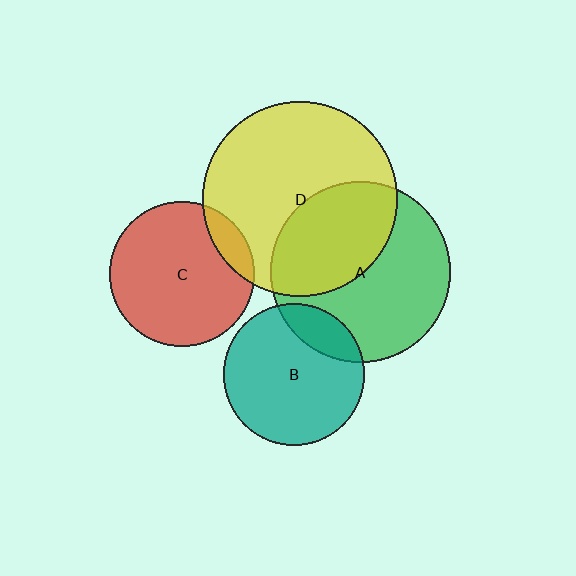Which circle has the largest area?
Circle D (yellow).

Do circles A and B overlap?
Yes.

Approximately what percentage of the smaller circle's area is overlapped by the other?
Approximately 20%.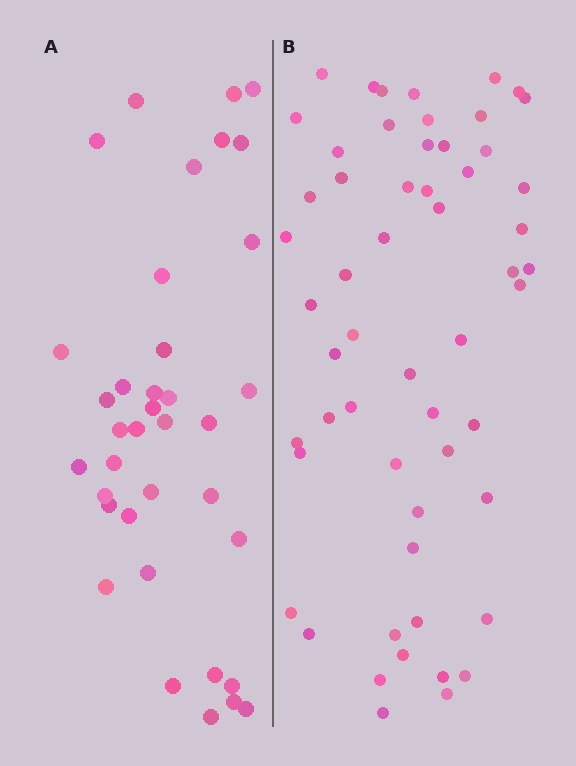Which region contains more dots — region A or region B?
Region B (the right region) has more dots.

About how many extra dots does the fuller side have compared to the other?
Region B has approximately 20 more dots than region A.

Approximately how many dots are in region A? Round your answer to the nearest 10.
About 40 dots. (The exact count is 37, which rounds to 40.)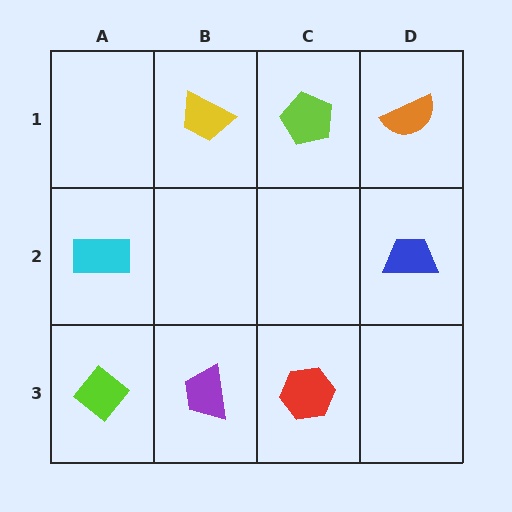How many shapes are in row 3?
3 shapes.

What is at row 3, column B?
A purple trapezoid.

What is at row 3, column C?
A red hexagon.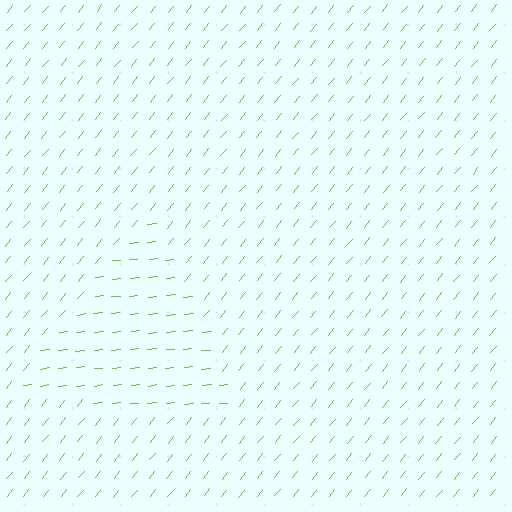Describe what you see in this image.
The image is filled with small lime line segments. A triangle region in the image has lines oriented differently from the surrounding lines, creating a visible texture boundary.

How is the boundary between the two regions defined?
The boundary is defined purely by a change in line orientation (approximately 45 degrees difference). All lines are the same color and thickness.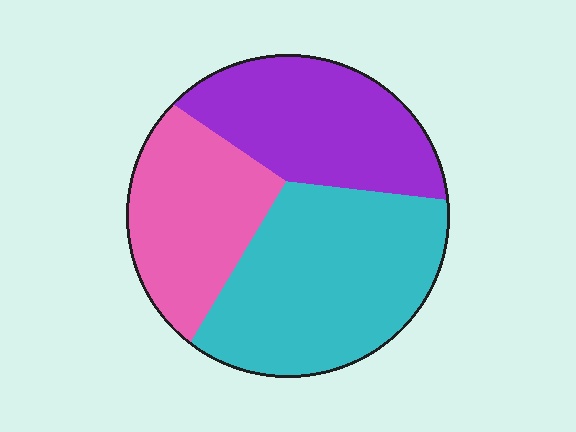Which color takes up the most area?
Cyan, at roughly 45%.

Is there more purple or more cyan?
Cyan.